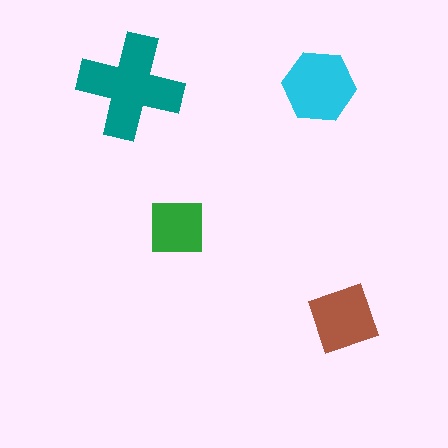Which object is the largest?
The teal cross.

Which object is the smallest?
The green square.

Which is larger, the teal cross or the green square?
The teal cross.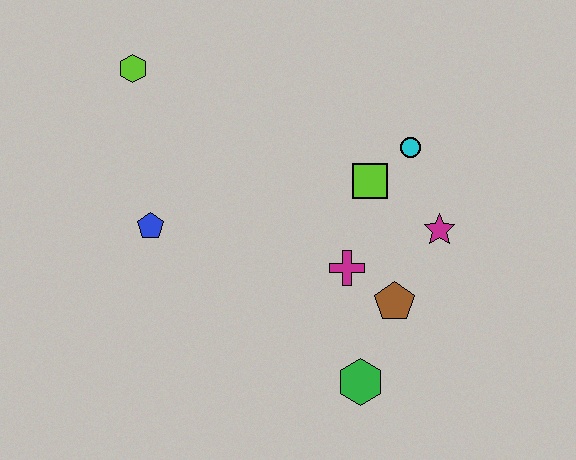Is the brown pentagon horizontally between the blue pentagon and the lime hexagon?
No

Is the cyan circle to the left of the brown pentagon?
No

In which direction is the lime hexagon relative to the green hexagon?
The lime hexagon is above the green hexagon.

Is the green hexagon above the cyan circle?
No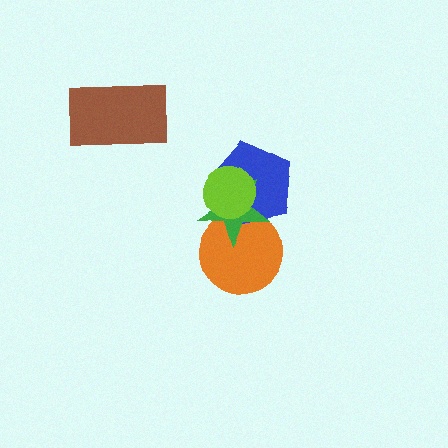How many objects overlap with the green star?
3 objects overlap with the green star.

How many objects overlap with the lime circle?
3 objects overlap with the lime circle.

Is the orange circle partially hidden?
Yes, it is partially covered by another shape.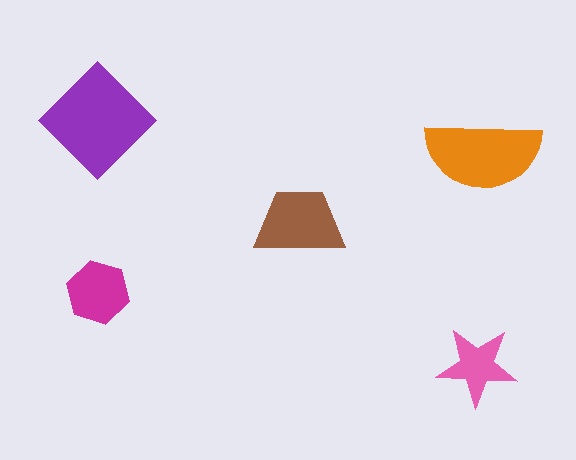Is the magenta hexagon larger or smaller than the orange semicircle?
Smaller.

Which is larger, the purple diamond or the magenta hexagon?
The purple diamond.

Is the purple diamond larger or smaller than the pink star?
Larger.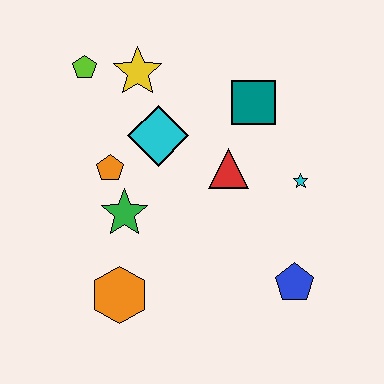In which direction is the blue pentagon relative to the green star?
The blue pentagon is to the right of the green star.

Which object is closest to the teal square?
The red triangle is closest to the teal square.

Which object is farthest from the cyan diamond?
The blue pentagon is farthest from the cyan diamond.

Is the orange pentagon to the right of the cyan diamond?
No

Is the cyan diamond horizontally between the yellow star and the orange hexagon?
No